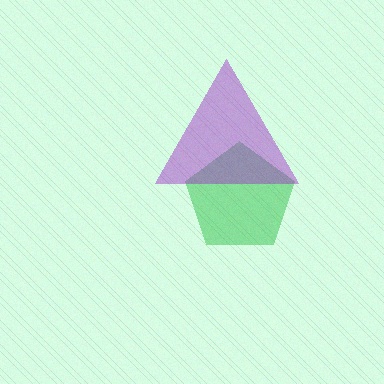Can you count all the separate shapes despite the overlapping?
Yes, there are 2 separate shapes.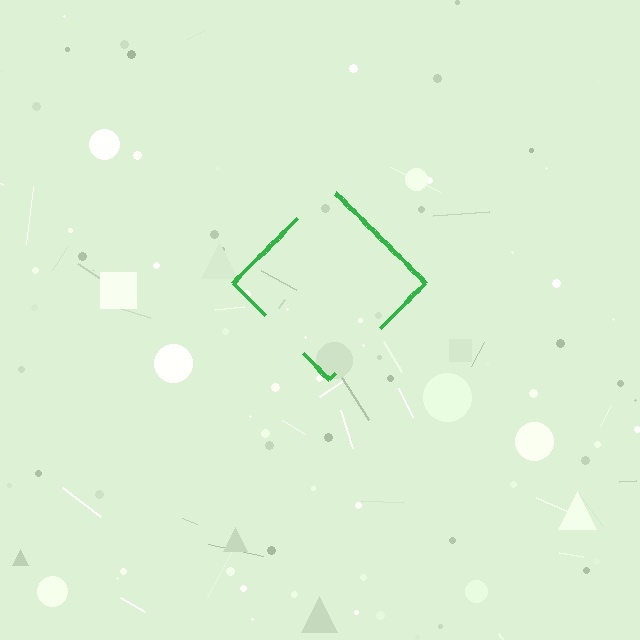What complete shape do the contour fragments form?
The contour fragments form a diamond.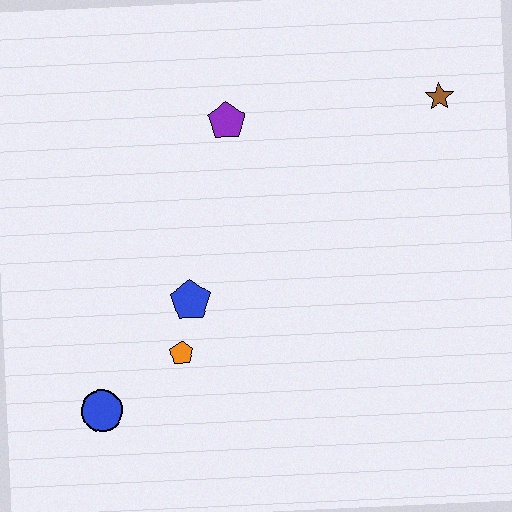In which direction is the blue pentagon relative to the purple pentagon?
The blue pentagon is below the purple pentagon.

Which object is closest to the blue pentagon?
The orange pentagon is closest to the blue pentagon.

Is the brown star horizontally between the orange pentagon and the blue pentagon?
No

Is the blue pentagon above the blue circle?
Yes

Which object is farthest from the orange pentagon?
The brown star is farthest from the orange pentagon.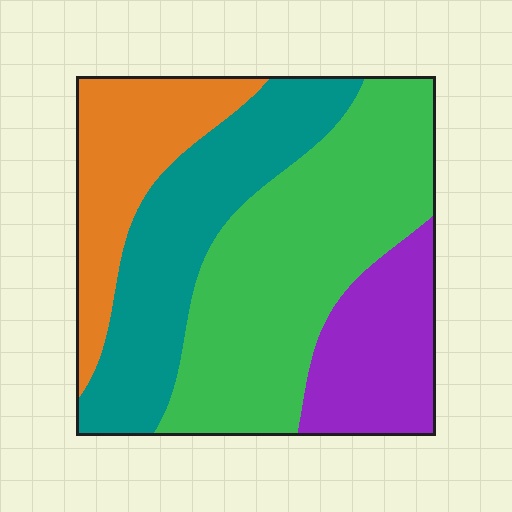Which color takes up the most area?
Green, at roughly 40%.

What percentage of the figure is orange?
Orange covers 18% of the figure.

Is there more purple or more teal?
Teal.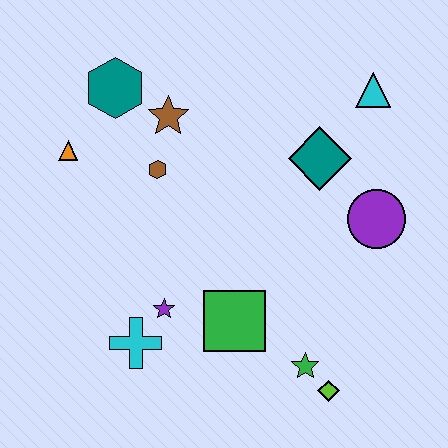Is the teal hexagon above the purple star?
Yes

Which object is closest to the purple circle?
The teal diamond is closest to the purple circle.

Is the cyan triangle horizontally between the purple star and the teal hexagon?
No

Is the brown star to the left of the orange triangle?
No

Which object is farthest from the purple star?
The cyan triangle is farthest from the purple star.